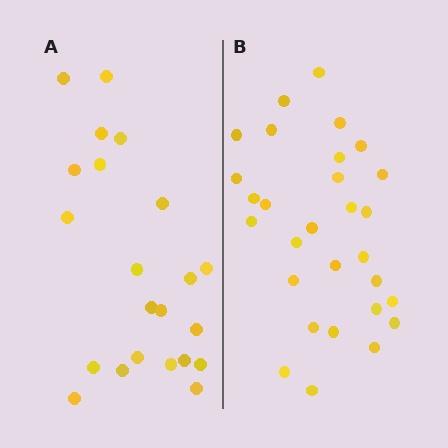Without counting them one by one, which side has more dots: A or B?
Region B (the right region) has more dots.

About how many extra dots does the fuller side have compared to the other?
Region B has roughly 8 or so more dots than region A.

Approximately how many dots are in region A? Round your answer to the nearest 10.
About 20 dots. (The exact count is 22, which rounds to 20.)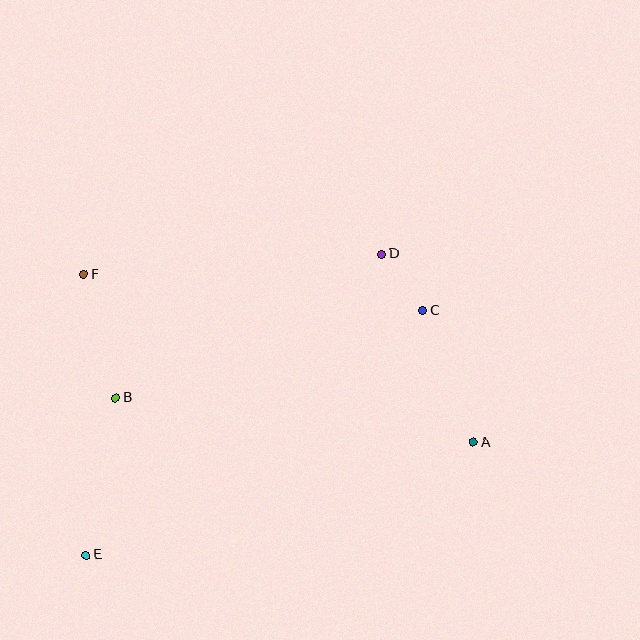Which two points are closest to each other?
Points C and D are closest to each other.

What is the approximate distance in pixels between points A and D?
The distance between A and D is approximately 209 pixels.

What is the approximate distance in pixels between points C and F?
The distance between C and F is approximately 340 pixels.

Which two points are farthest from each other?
Points A and F are farthest from each other.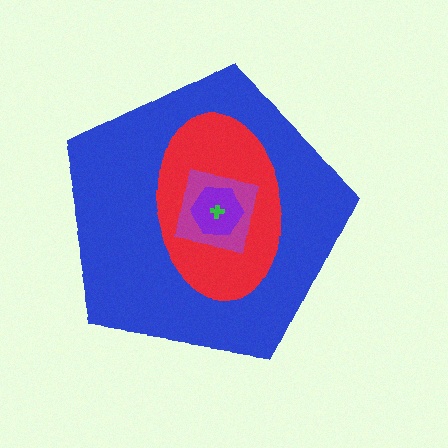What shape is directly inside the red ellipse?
The magenta square.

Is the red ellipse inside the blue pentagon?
Yes.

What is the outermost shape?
The blue pentagon.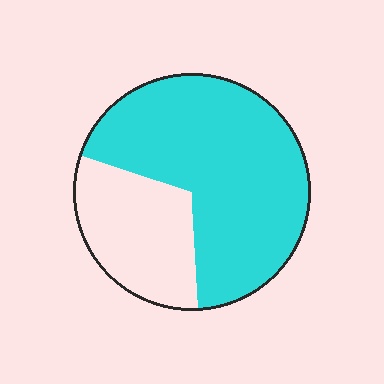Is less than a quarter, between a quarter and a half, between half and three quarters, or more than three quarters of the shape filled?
Between half and three quarters.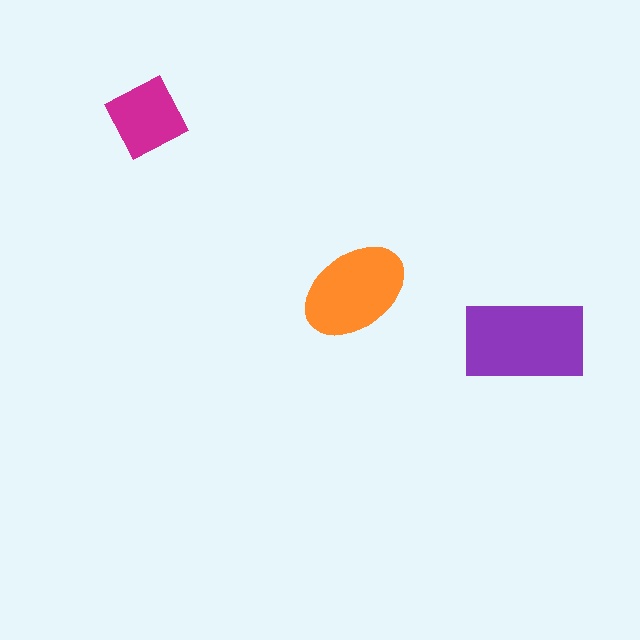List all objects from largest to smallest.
The purple rectangle, the orange ellipse, the magenta diamond.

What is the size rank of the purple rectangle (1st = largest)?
1st.